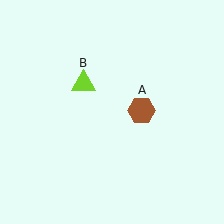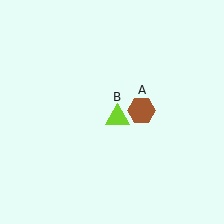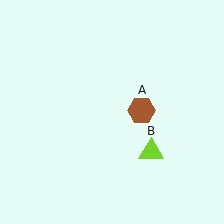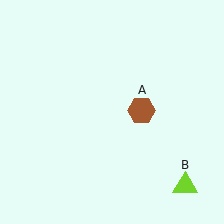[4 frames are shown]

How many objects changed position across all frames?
1 object changed position: lime triangle (object B).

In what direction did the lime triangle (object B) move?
The lime triangle (object B) moved down and to the right.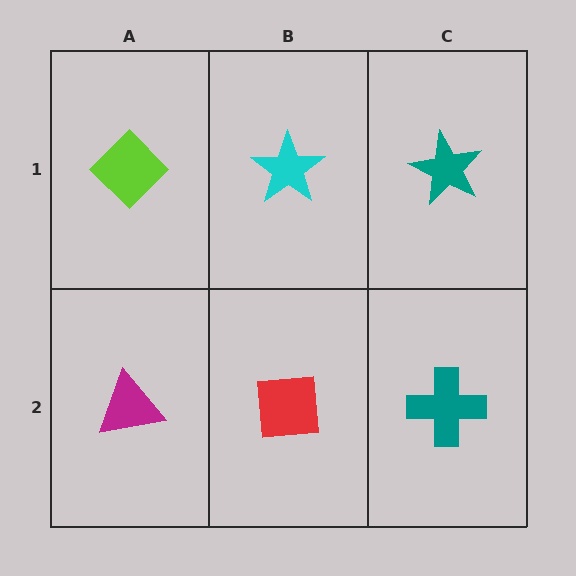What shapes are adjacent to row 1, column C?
A teal cross (row 2, column C), a cyan star (row 1, column B).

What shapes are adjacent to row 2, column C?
A teal star (row 1, column C), a red square (row 2, column B).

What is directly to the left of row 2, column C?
A red square.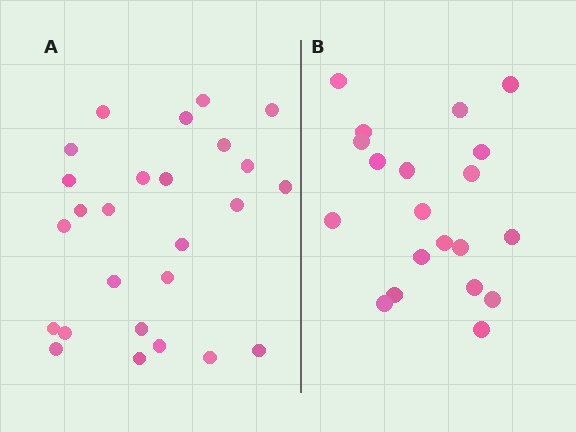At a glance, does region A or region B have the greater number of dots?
Region A (the left region) has more dots.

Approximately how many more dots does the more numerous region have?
Region A has about 6 more dots than region B.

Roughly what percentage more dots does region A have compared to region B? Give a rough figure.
About 30% more.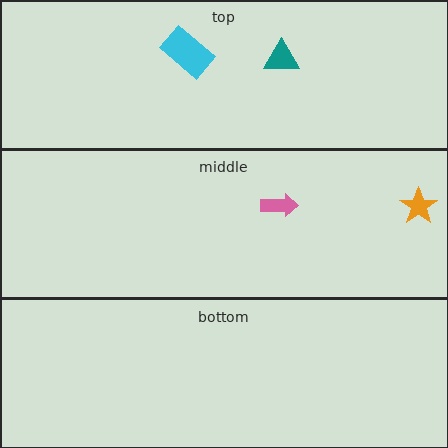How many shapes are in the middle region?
2.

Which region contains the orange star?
The middle region.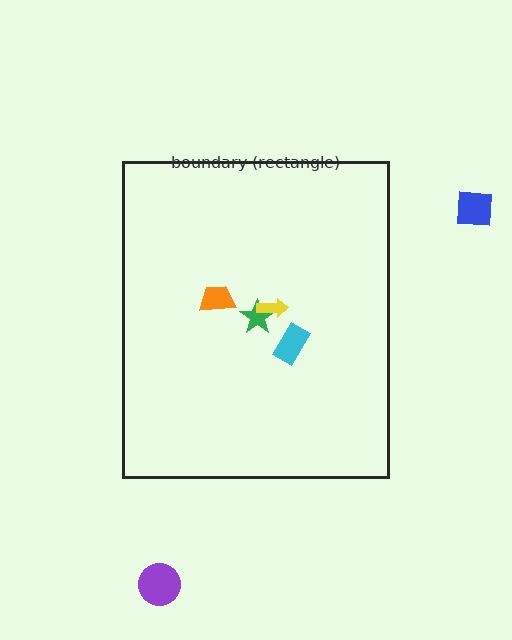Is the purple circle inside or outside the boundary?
Outside.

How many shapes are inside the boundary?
4 inside, 2 outside.